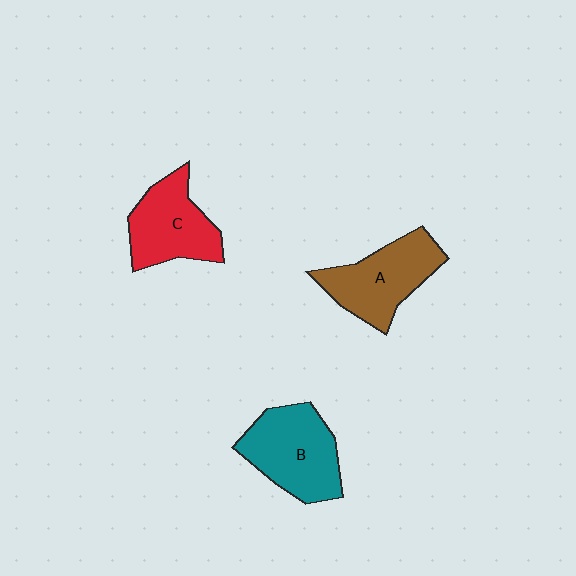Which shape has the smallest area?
Shape C (red).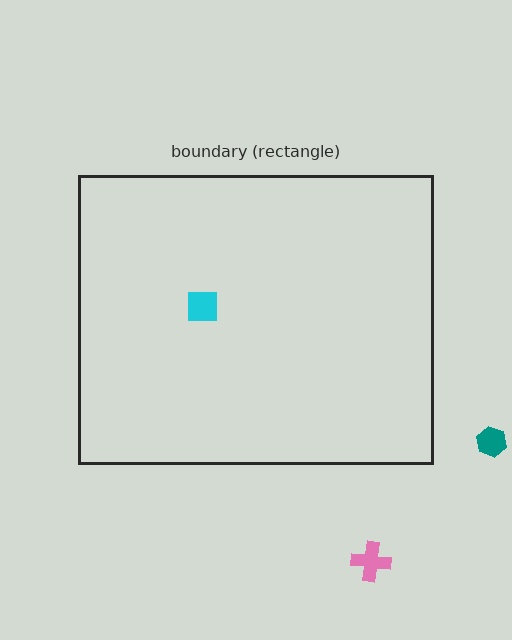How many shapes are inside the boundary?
1 inside, 2 outside.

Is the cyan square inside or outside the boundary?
Inside.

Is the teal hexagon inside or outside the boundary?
Outside.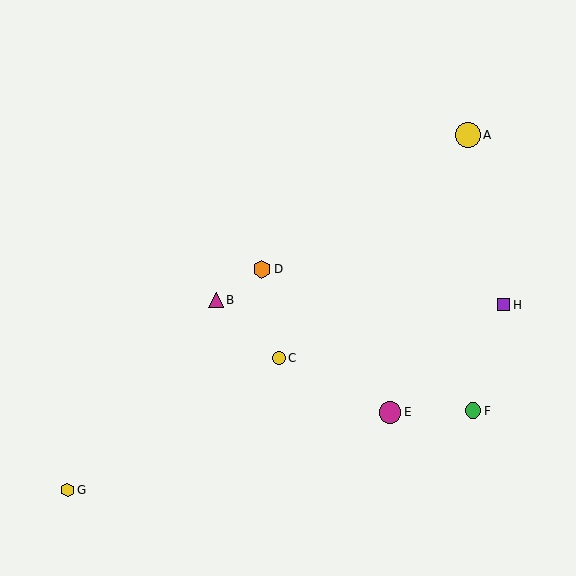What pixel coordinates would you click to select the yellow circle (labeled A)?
Click at (468, 135) to select the yellow circle A.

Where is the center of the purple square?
The center of the purple square is at (504, 305).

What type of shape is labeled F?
Shape F is a green circle.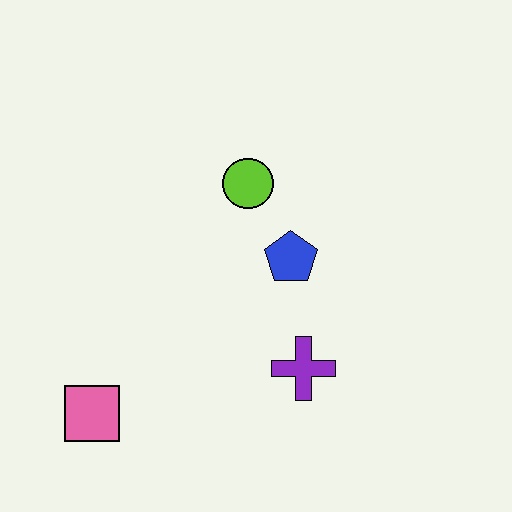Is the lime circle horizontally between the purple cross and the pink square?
Yes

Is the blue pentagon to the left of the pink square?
No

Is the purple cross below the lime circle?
Yes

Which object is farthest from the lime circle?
The pink square is farthest from the lime circle.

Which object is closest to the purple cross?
The blue pentagon is closest to the purple cross.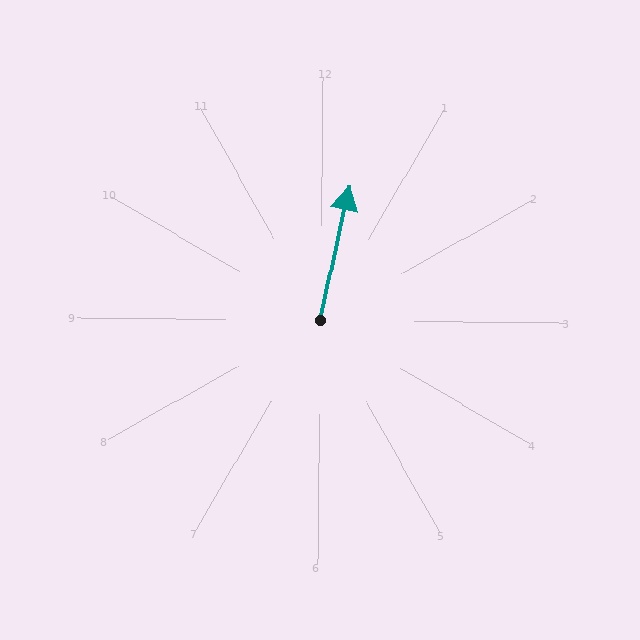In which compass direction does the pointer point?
North.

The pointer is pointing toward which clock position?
Roughly 12 o'clock.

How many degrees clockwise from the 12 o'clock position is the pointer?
Approximately 12 degrees.